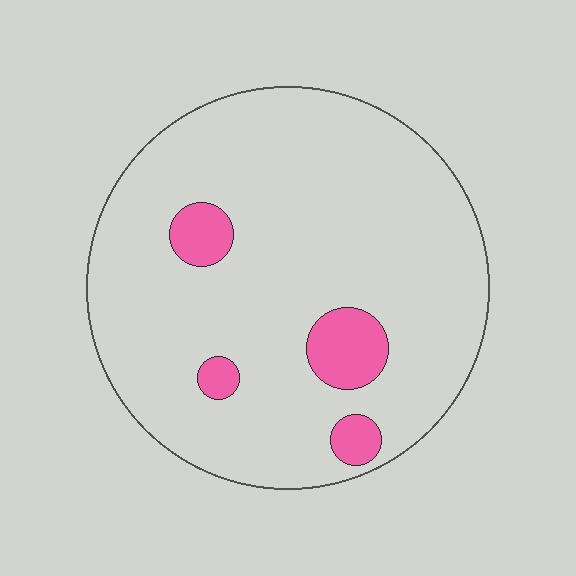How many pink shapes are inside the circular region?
4.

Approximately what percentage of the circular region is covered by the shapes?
Approximately 10%.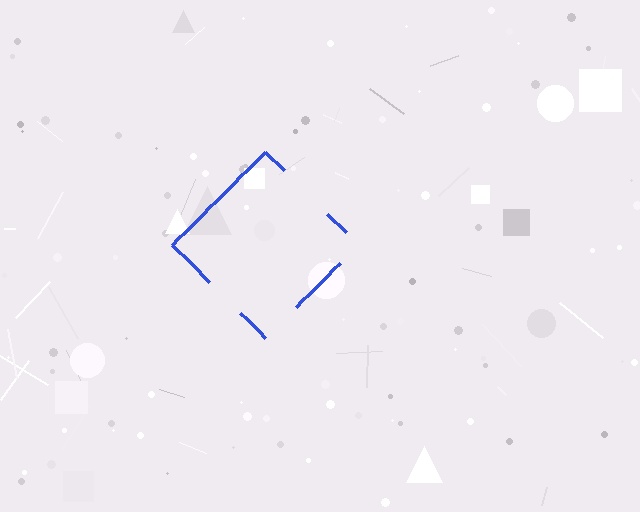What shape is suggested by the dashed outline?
The dashed outline suggests a diamond.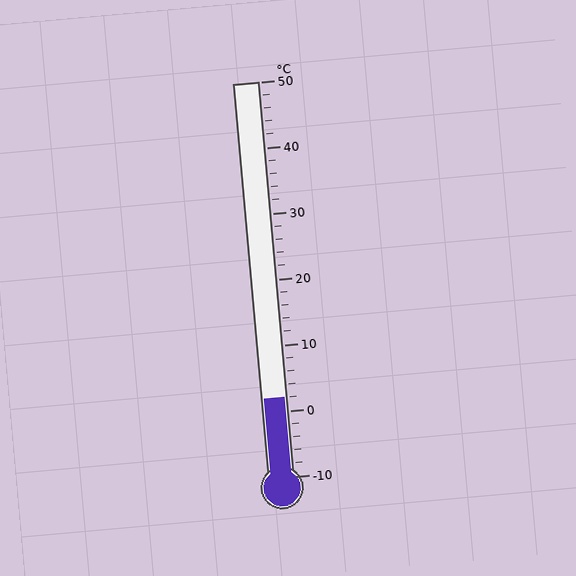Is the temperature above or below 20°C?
The temperature is below 20°C.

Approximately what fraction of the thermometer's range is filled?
The thermometer is filled to approximately 20% of its range.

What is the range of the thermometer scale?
The thermometer scale ranges from -10°C to 50°C.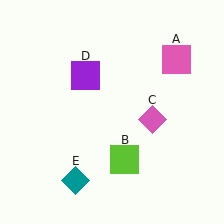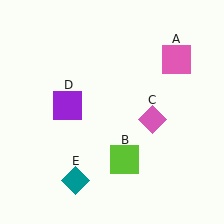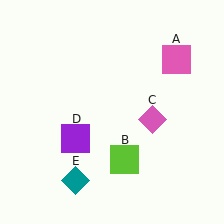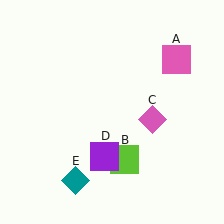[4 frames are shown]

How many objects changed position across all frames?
1 object changed position: purple square (object D).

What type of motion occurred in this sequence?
The purple square (object D) rotated counterclockwise around the center of the scene.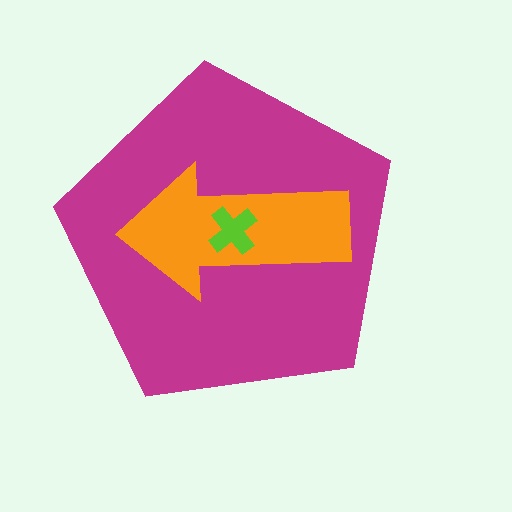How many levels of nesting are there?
3.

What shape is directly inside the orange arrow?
The lime cross.